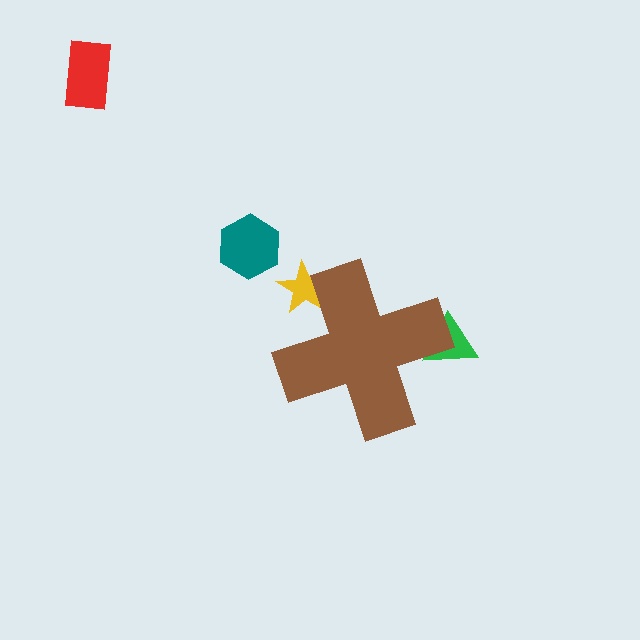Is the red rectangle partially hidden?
No, the red rectangle is fully visible.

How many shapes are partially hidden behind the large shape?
2 shapes are partially hidden.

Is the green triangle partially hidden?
Yes, the green triangle is partially hidden behind the brown cross.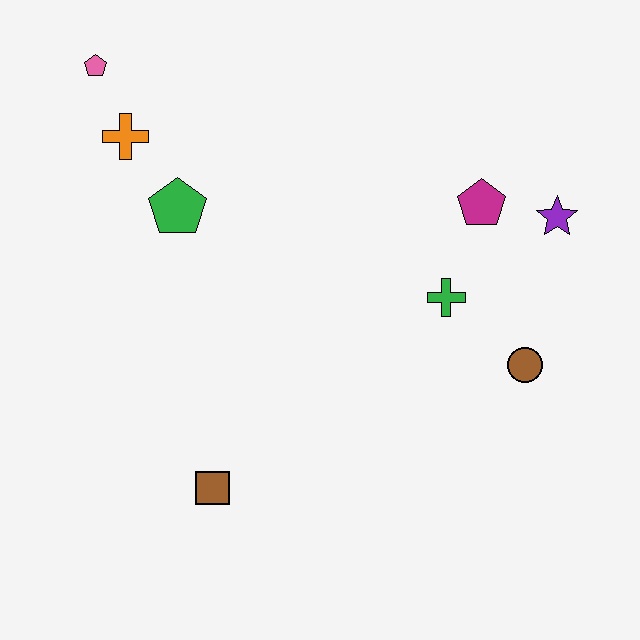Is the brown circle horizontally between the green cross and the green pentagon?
No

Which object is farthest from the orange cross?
The brown circle is farthest from the orange cross.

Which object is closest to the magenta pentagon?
The purple star is closest to the magenta pentagon.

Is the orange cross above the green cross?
Yes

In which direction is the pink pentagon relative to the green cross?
The pink pentagon is to the left of the green cross.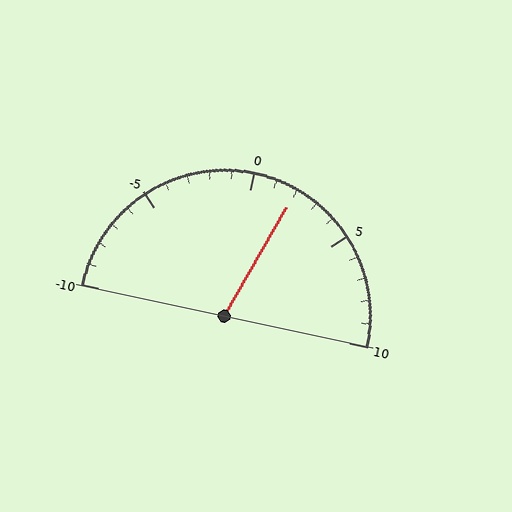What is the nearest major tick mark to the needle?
The nearest major tick mark is 0.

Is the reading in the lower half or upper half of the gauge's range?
The reading is in the upper half of the range (-10 to 10).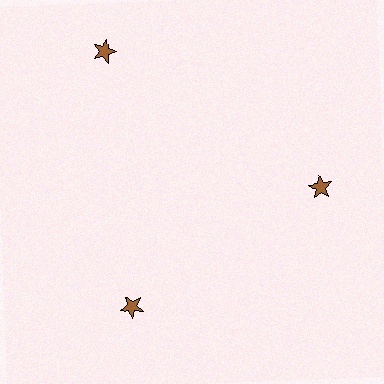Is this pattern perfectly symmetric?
No. The 3 brown stars are arranged in a ring, but one element near the 11 o'clock position is pushed outward from the center, breaking the 3-fold rotational symmetry.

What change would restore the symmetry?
The symmetry would be restored by moving it inward, back onto the ring so that all 3 stars sit at equal angles and equal distance from the center.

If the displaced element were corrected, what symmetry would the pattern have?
It would have 3-fold rotational symmetry — the pattern would map onto itself every 120 degrees.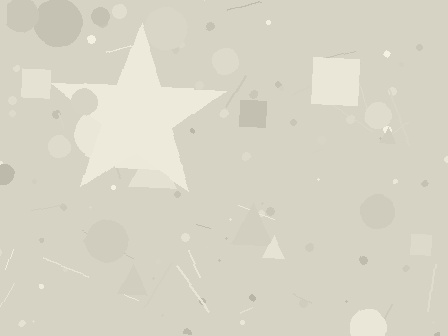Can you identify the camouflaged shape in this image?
The camouflaged shape is a star.